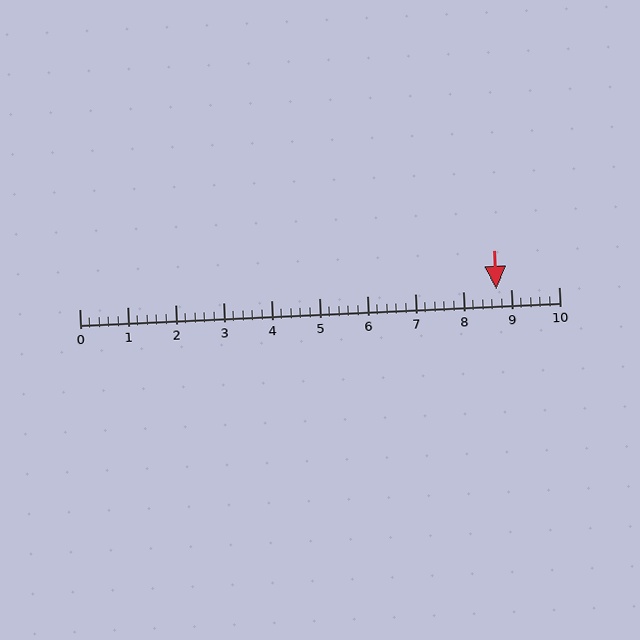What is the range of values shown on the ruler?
The ruler shows values from 0 to 10.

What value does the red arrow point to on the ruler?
The red arrow points to approximately 8.7.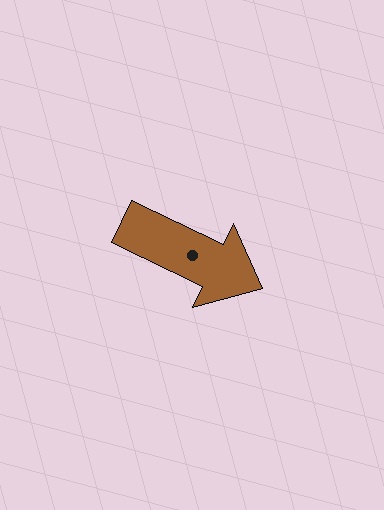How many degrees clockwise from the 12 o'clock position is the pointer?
Approximately 116 degrees.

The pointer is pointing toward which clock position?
Roughly 4 o'clock.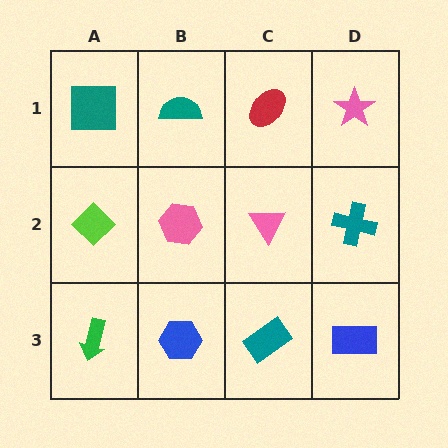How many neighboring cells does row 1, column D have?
2.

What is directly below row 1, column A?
A lime diamond.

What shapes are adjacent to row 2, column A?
A teal square (row 1, column A), a green arrow (row 3, column A), a pink hexagon (row 2, column B).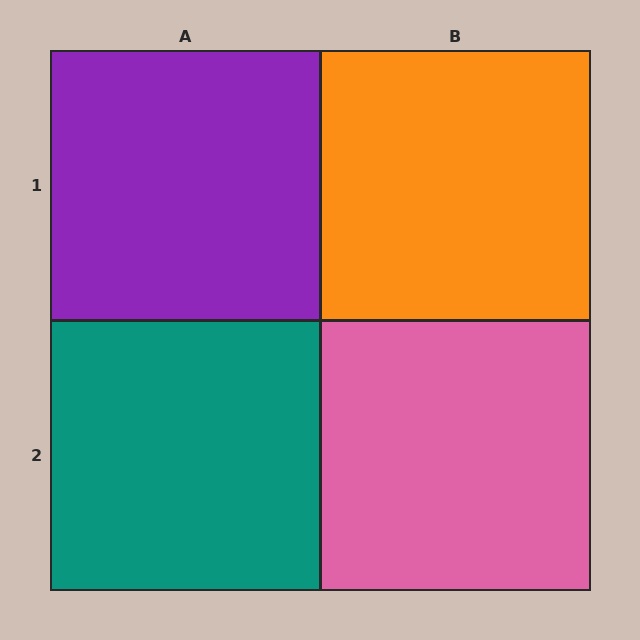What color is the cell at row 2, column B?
Pink.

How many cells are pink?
1 cell is pink.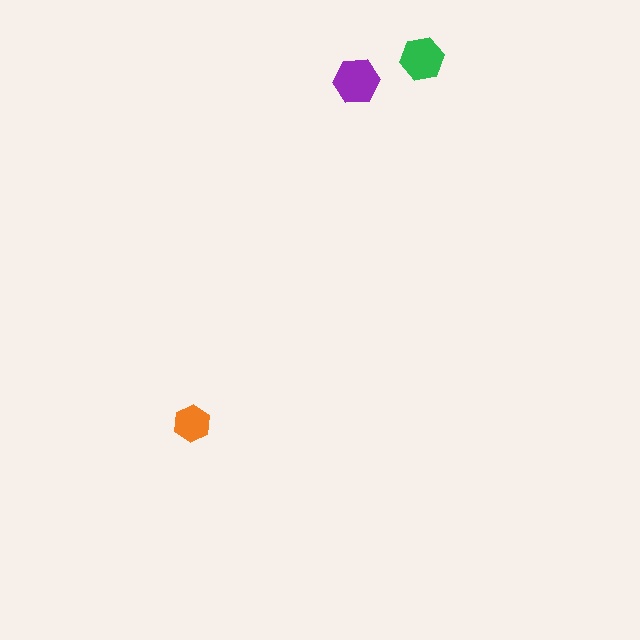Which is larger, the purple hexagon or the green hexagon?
The purple one.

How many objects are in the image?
There are 3 objects in the image.